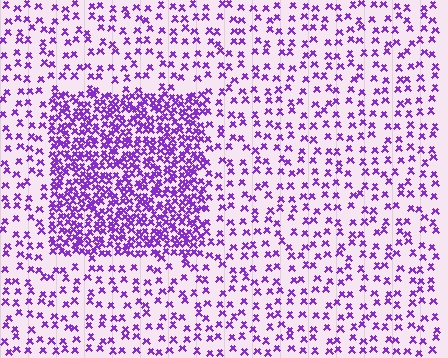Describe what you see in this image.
The image contains small purple elements arranged at two different densities. A rectangle-shaped region is visible where the elements are more densely packed than the surrounding area.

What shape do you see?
I see a rectangle.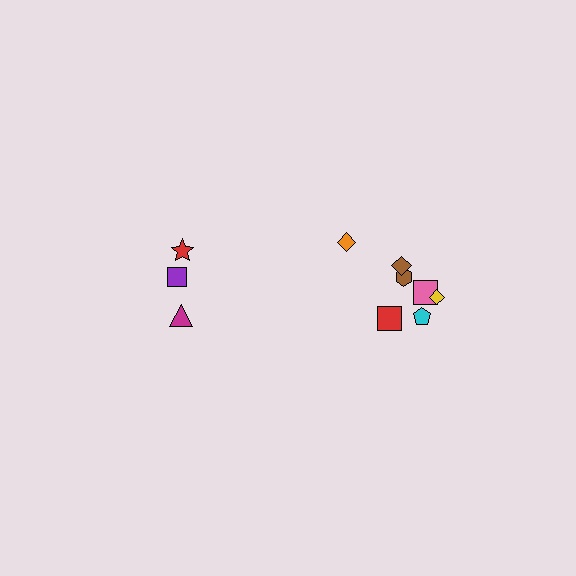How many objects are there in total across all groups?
There are 10 objects.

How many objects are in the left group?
There are 3 objects.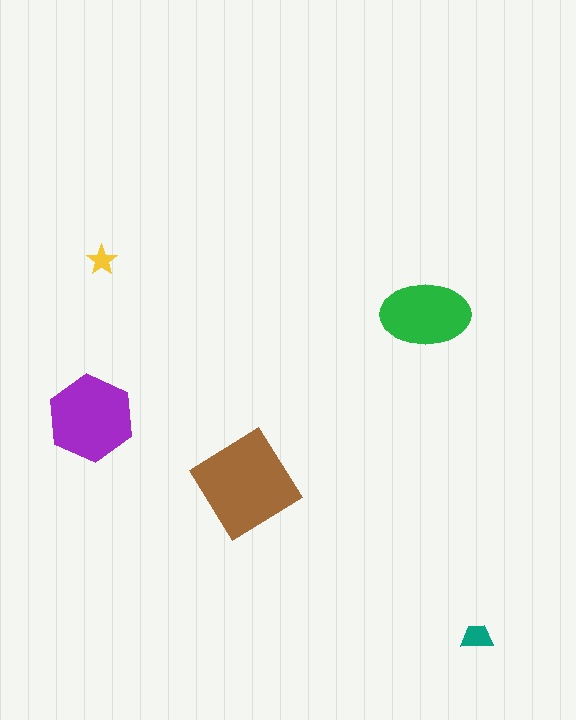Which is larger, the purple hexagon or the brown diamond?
The brown diamond.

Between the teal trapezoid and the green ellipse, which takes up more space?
The green ellipse.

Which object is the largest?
The brown diamond.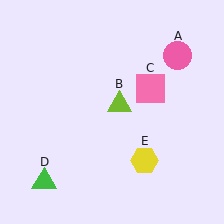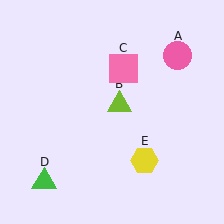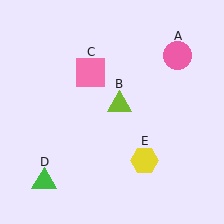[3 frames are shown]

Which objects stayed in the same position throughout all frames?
Pink circle (object A) and lime triangle (object B) and green triangle (object D) and yellow hexagon (object E) remained stationary.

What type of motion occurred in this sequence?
The pink square (object C) rotated counterclockwise around the center of the scene.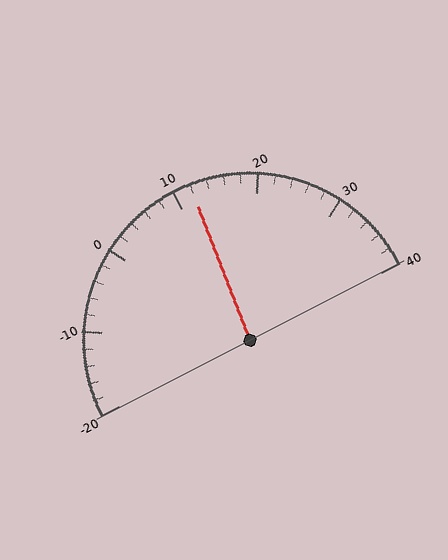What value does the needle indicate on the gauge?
The needle indicates approximately 12.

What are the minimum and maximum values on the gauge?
The gauge ranges from -20 to 40.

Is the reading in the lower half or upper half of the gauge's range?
The reading is in the upper half of the range (-20 to 40).